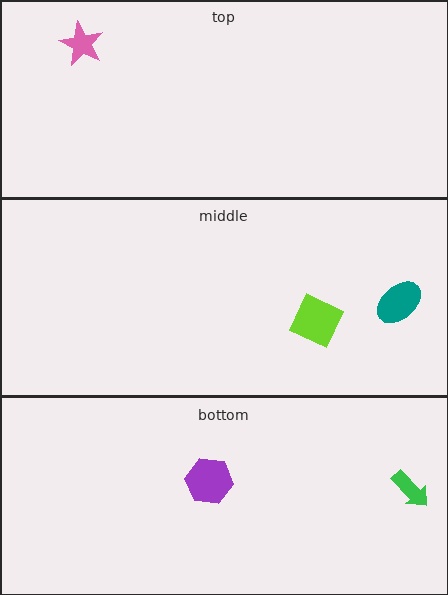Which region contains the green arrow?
The bottom region.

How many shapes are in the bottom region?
2.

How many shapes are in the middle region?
2.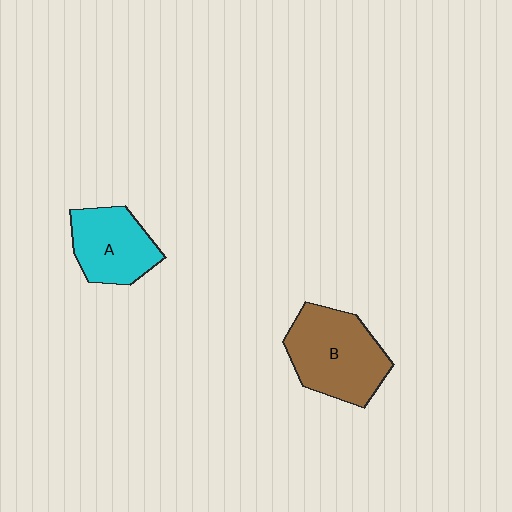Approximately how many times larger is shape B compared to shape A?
Approximately 1.4 times.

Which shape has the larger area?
Shape B (brown).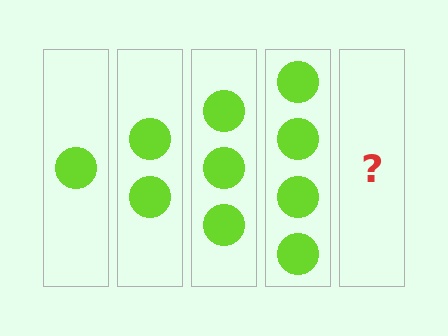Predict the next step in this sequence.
The next step is 5 circles.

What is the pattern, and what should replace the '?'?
The pattern is that each step adds one more circle. The '?' should be 5 circles.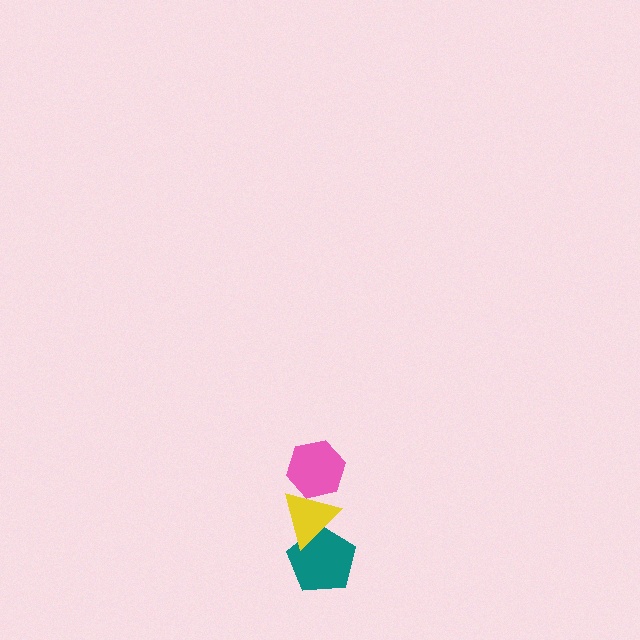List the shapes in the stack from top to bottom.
From top to bottom: the pink hexagon, the yellow triangle, the teal pentagon.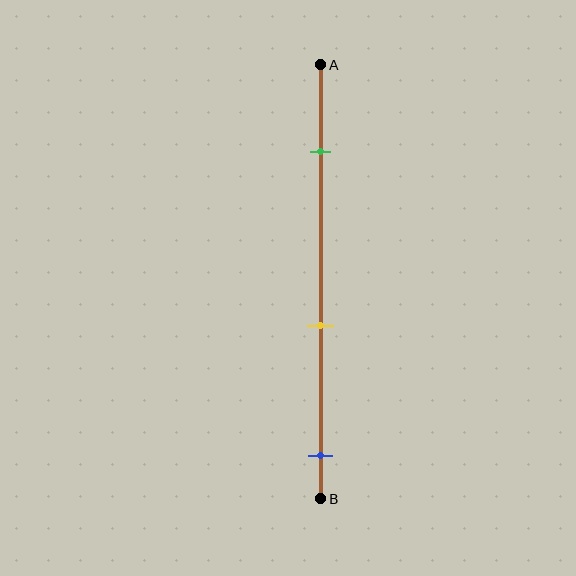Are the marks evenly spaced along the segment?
Yes, the marks are approximately evenly spaced.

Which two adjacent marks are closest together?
The yellow and blue marks are the closest adjacent pair.